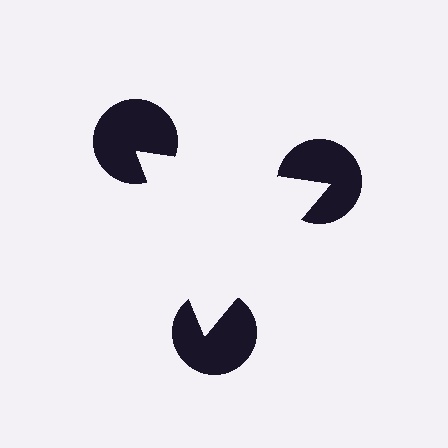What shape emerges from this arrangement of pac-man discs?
An illusory triangle — its edges are inferred from the aligned wedge cuts in the pac-man discs, not physically drawn.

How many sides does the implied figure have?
3 sides.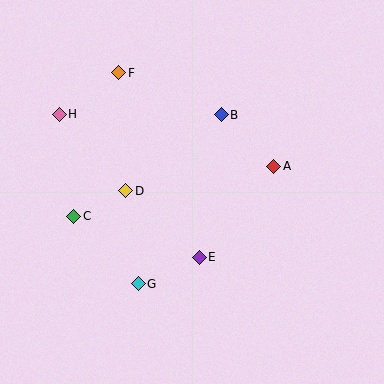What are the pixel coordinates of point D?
Point D is at (126, 191).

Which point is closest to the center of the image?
Point E at (199, 257) is closest to the center.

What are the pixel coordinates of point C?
Point C is at (74, 216).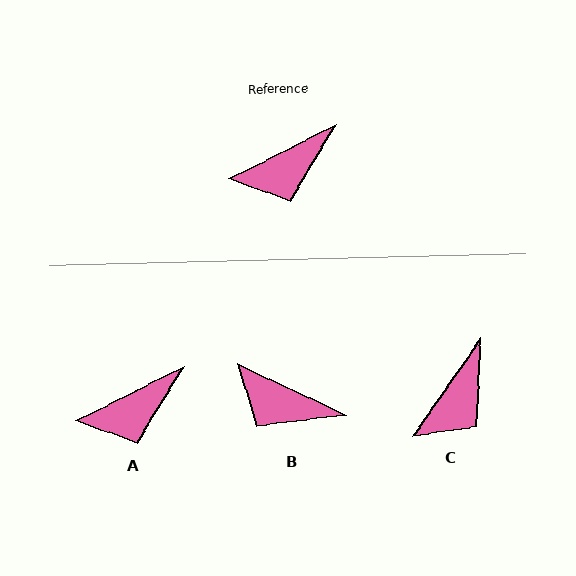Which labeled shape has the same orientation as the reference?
A.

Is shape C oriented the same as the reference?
No, it is off by about 29 degrees.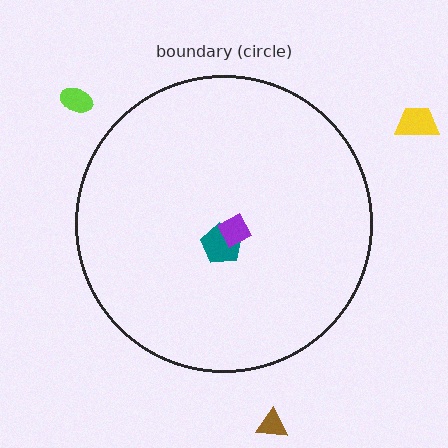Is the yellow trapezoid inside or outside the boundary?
Outside.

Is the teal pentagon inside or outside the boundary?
Inside.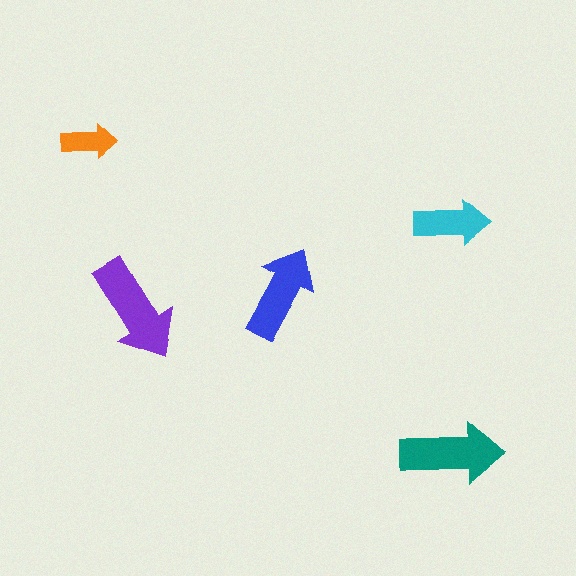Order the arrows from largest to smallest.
the purple one, the teal one, the blue one, the cyan one, the orange one.